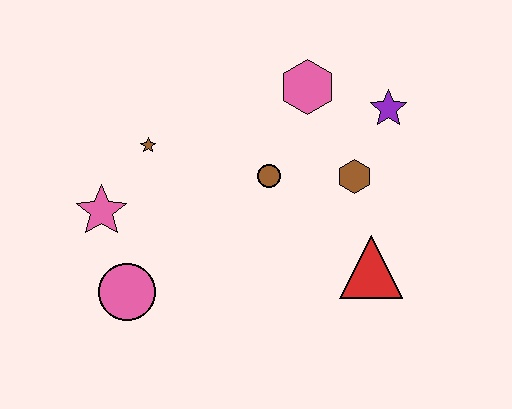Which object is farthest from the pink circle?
The purple star is farthest from the pink circle.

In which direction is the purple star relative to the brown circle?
The purple star is to the right of the brown circle.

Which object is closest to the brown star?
The pink star is closest to the brown star.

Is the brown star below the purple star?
Yes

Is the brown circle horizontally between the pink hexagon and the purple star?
No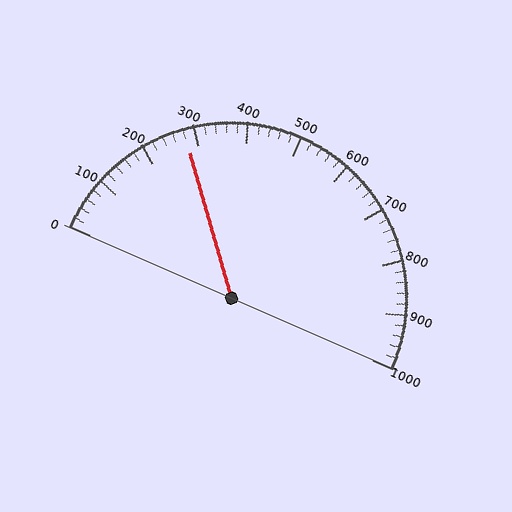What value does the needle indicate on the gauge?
The needle indicates approximately 280.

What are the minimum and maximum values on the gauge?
The gauge ranges from 0 to 1000.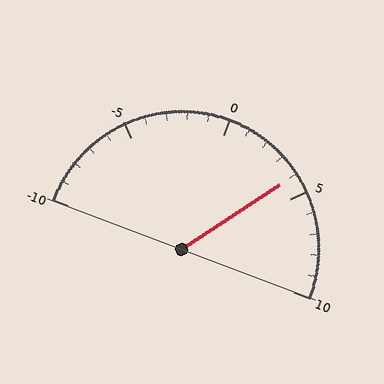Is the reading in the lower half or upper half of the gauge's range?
The reading is in the upper half of the range (-10 to 10).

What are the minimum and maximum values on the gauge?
The gauge ranges from -10 to 10.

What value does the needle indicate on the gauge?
The needle indicates approximately 4.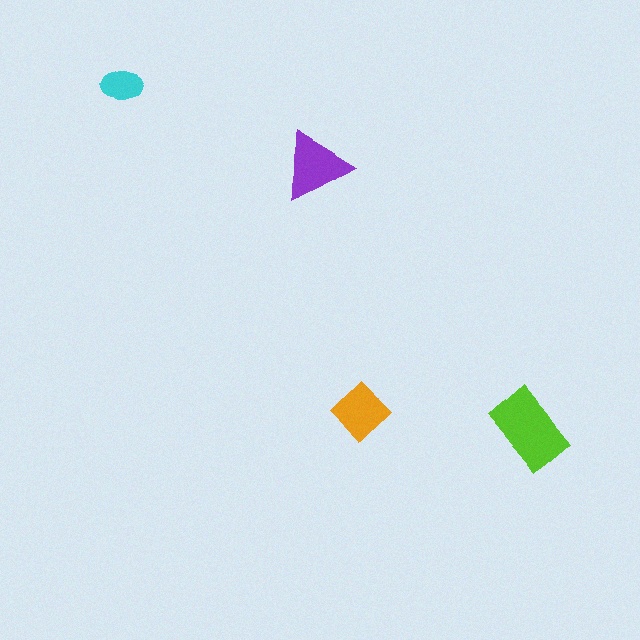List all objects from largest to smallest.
The lime rectangle, the purple triangle, the orange diamond, the cyan ellipse.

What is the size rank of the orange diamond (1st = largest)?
3rd.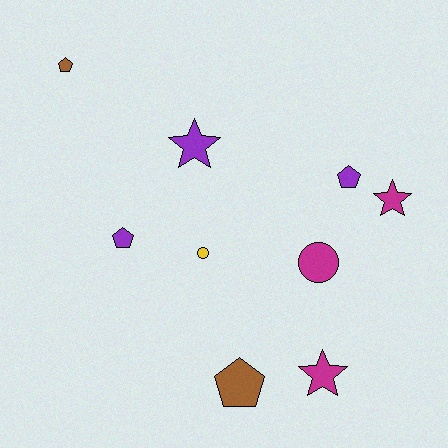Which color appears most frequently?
Purple, with 3 objects.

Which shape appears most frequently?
Pentagon, with 4 objects.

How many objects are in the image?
There are 9 objects.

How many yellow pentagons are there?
There are no yellow pentagons.